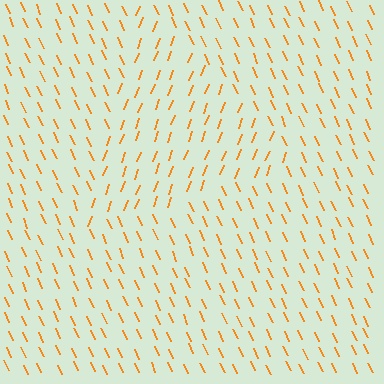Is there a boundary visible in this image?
Yes, there is a texture boundary formed by a change in line orientation.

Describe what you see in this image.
The image is filled with small orange line segments. A triangle region in the image has lines oriented differently from the surrounding lines, creating a visible texture boundary.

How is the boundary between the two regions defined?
The boundary is defined purely by a change in line orientation (approximately 45 degrees difference). All lines are the same color and thickness.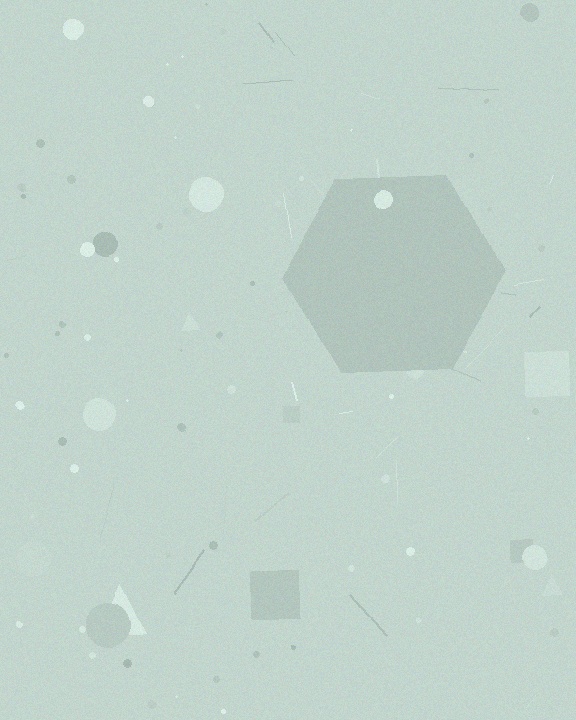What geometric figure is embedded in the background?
A hexagon is embedded in the background.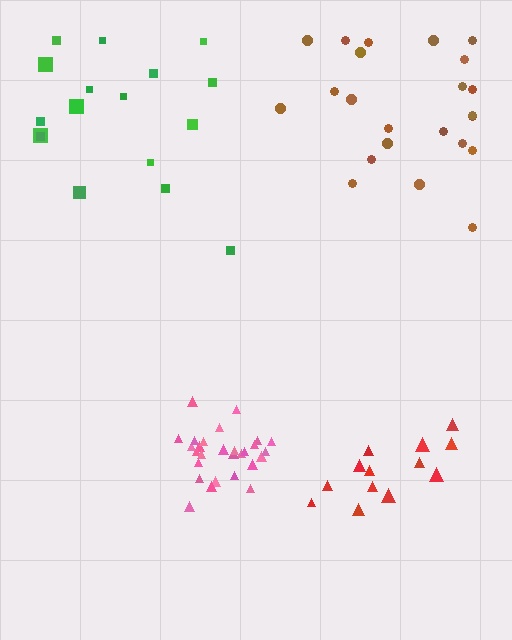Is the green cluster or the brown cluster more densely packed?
Brown.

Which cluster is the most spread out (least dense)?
Green.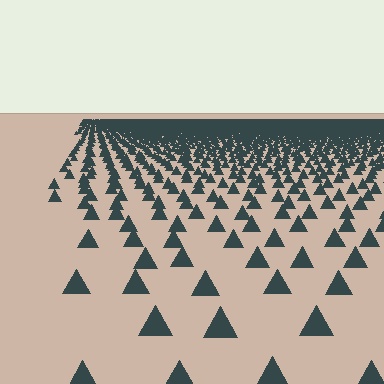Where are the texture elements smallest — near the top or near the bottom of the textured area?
Near the top.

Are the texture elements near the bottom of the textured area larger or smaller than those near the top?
Larger. Near the bottom, elements are closer to the viewer and appear at a bigger on-screen size.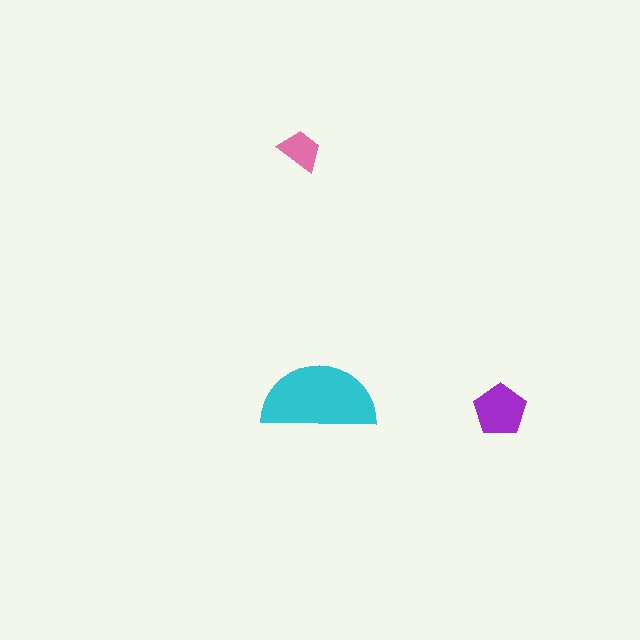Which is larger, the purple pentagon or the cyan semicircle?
The cyan semicircle.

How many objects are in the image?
There are 3 objects in the image.